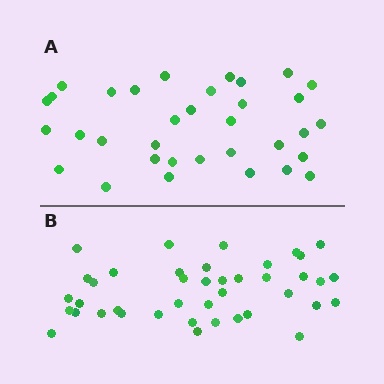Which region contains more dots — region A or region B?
Region B (the bottom region) has more dots.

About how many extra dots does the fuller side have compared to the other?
Region B has roughly 8 or so more dots than region A.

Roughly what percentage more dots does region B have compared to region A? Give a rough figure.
About 20% more.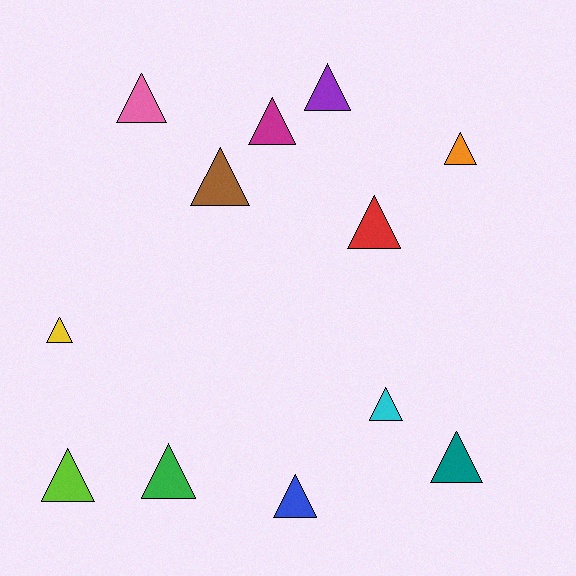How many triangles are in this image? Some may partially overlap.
There are 12 triangles.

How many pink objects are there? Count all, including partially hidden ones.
There is 1 pink object.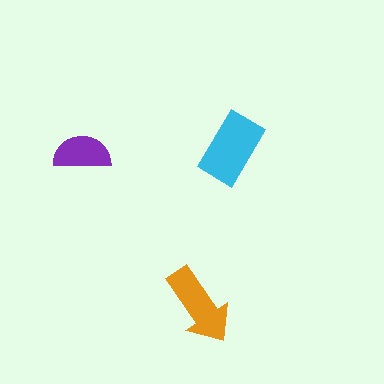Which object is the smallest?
The purple semicircle.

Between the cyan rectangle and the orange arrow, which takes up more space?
The cyan rectangle.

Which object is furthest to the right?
The cyan rectangle is rightmost.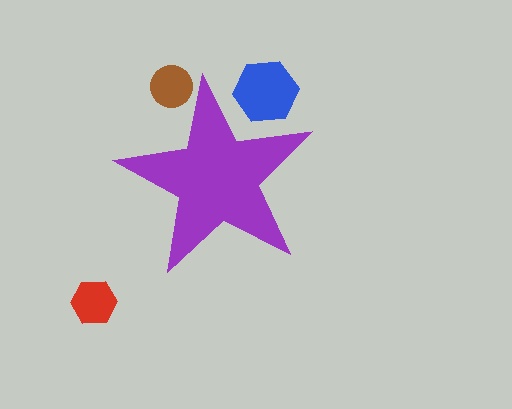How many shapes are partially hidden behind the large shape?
2 shapes are partially hidden.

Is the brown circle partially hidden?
Yes, the brown circle is partially hidden behind the purple star.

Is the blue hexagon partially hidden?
Yes, the blue hexagon is partially hidden behind the purple star.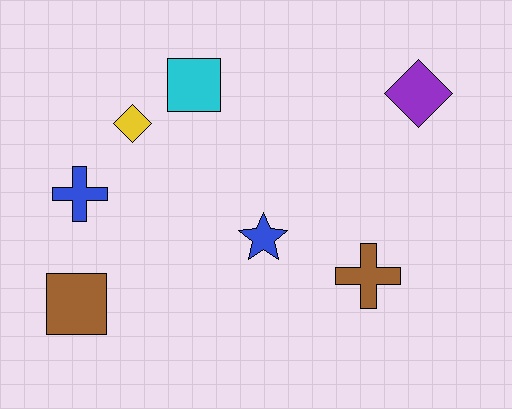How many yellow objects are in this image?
There is 1 yellow object.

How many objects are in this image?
There are 7 objects.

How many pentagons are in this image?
There are no pentagons.